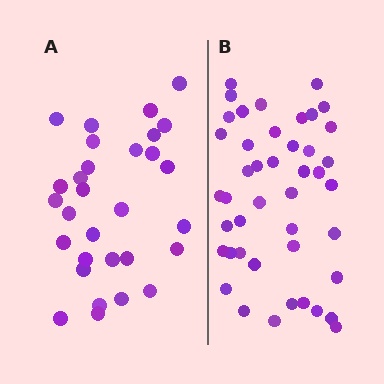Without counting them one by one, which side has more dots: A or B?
Region B (the right region) has more dots.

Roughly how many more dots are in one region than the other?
Region B has approximately 15 more dots than region A.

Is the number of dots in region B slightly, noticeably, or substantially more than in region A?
Region B has substantially more. The ratio is roughly 1.5 to 1.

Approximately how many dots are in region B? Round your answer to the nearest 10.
About 40 dots. (The exact count is 44, which rounds to 40.)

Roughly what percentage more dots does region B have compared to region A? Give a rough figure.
About 45% more.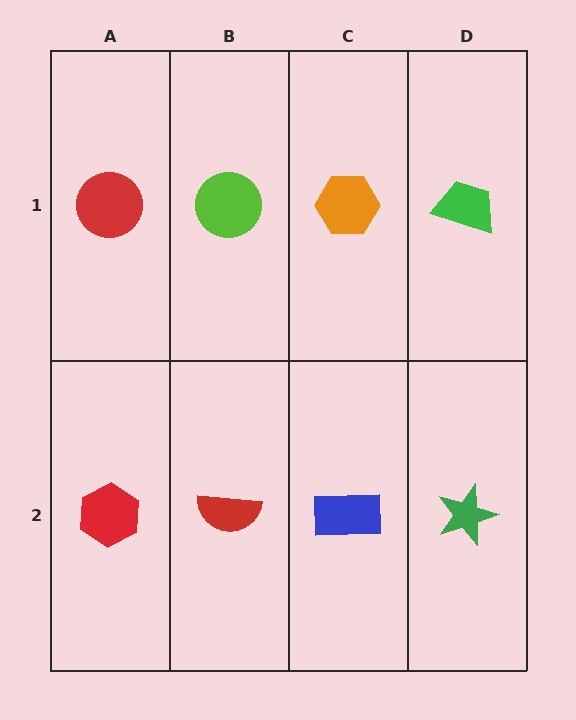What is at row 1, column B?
A lime circle.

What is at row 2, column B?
A red semicircle.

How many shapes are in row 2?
4 shapes.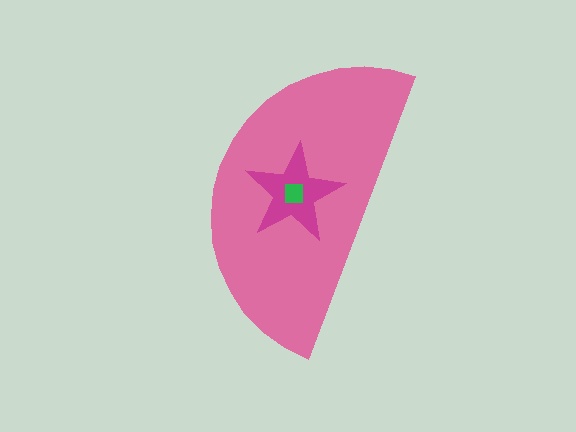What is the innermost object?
The green square.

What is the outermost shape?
The pink semicircle.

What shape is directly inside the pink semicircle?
The magenta star.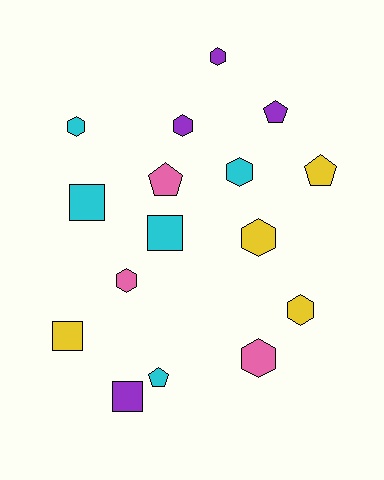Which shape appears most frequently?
Hexagon, with 8 objects.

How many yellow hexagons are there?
There are 2 yellow hexagons.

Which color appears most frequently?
Cyan, with 5 objects.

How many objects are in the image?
There are 16 objects.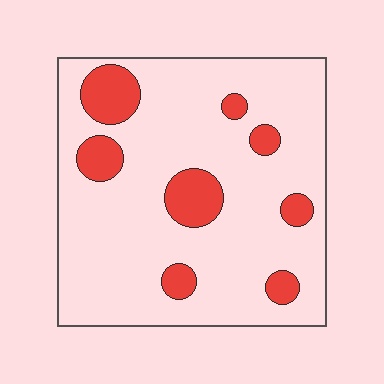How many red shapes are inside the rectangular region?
8.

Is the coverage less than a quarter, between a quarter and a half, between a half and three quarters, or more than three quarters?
Less than a quarter.